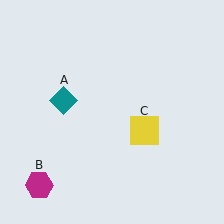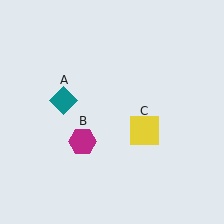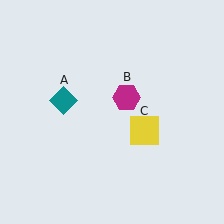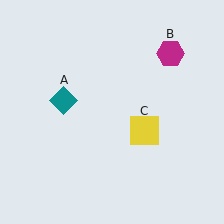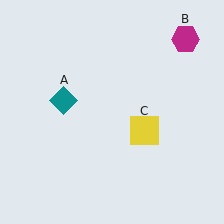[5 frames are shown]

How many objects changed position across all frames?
1 object changed position: magenta hexagon (object B).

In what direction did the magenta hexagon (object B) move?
The magenta hexagon (object B) moved up and to the right.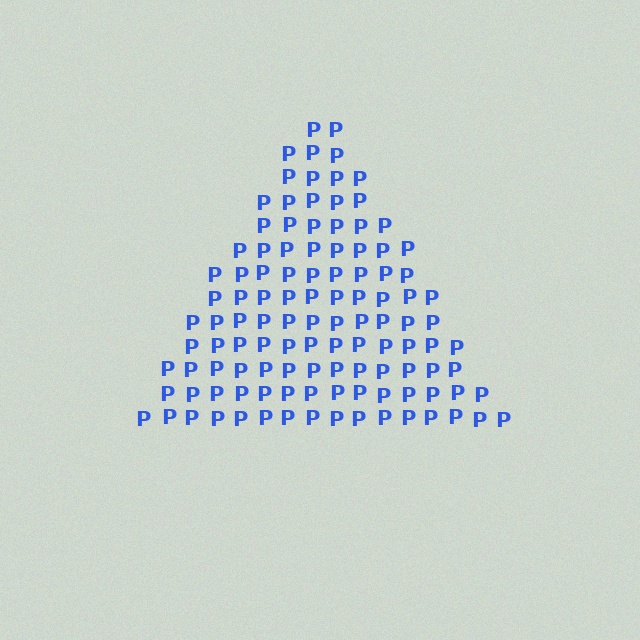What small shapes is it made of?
It is made of small letter P's.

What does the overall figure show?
The overall figure shows a triangle.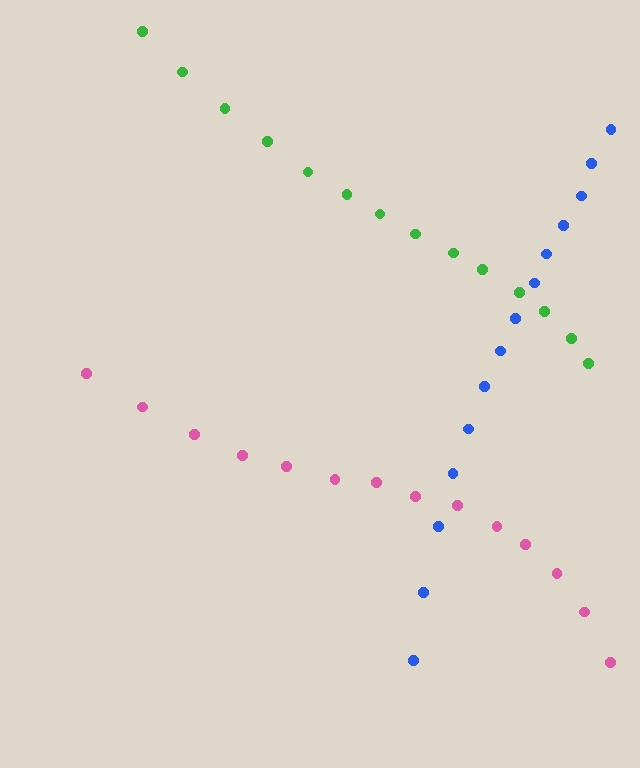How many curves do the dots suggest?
There are 3 distinct paths.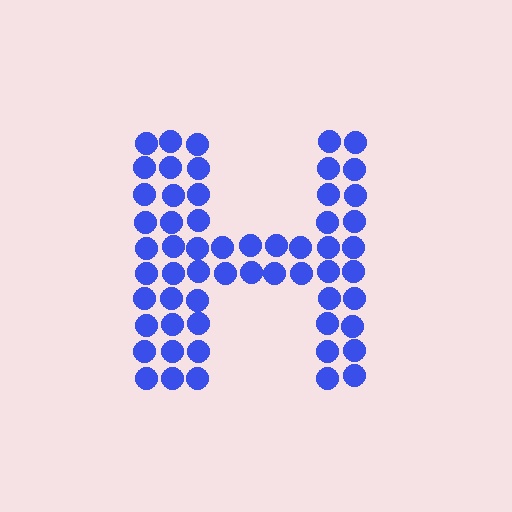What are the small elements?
The small elements are circles.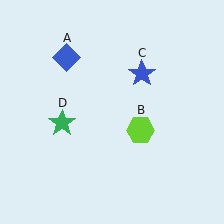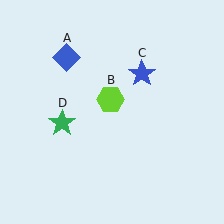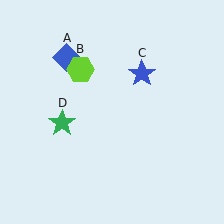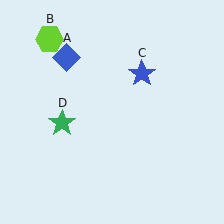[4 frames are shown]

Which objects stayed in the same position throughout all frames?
Blue diamond (object A) and blue star (object C) and green star (object D) remained stationary.